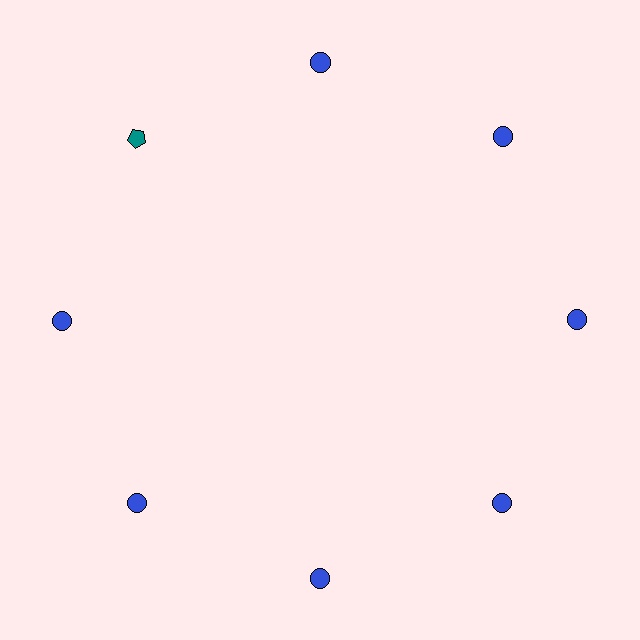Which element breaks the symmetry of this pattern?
The teal pentagon at roughly the 10 o'clock position breaks the symmetry. All other shapes are blue circles.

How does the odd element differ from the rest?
It differs in both color (teal instead of blue) and shape (pentagon instead of circle).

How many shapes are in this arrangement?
There are 8 shapes arranged in a ring pattern.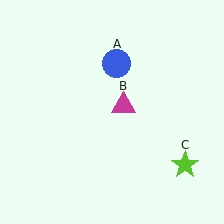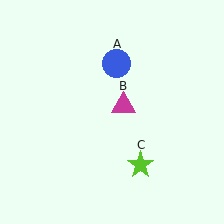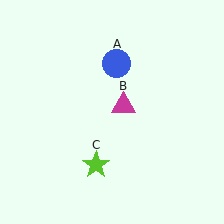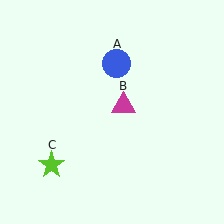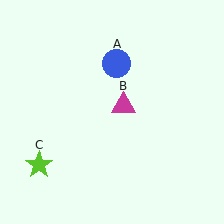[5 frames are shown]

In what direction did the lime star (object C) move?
The lime star (object C) moved left.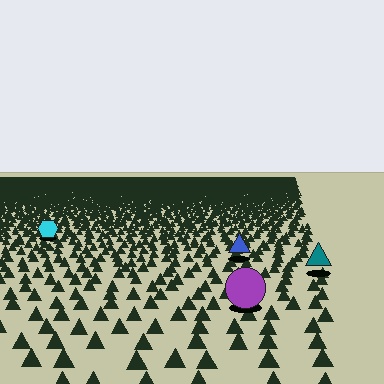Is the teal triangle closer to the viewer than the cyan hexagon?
Yes. The teal triangle is closer — you can tell from the texture gradient: the ground texture is coarser near it.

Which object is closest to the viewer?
The purple circle is closest. The texture marks near it are larger and more spread out.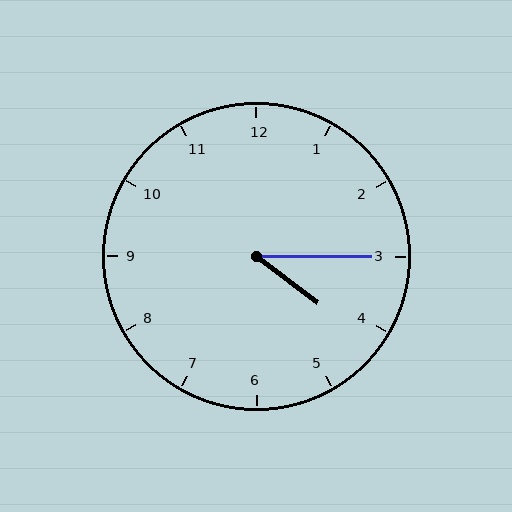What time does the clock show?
4:15.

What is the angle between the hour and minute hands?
Approximately 38 degrees.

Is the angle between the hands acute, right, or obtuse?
It is acute.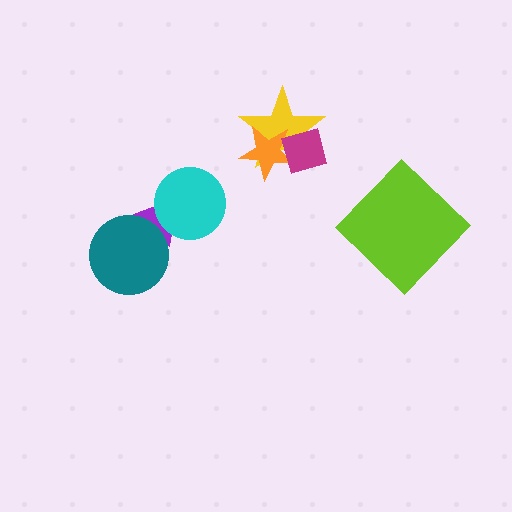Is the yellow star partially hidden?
Yes, it is partially covered by another shape.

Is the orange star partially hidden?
Yes, it is partially covered by another shape.